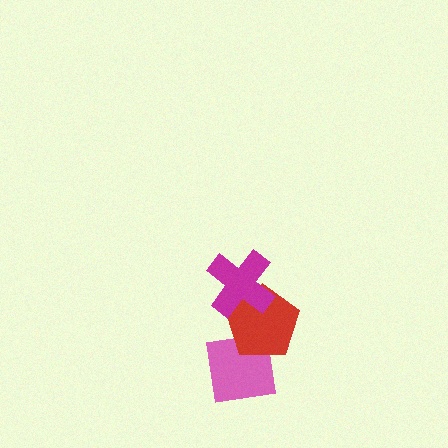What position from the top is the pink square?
The pink square is 3rd from the top.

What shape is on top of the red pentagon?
The magenta cross is on top of the red pentagon.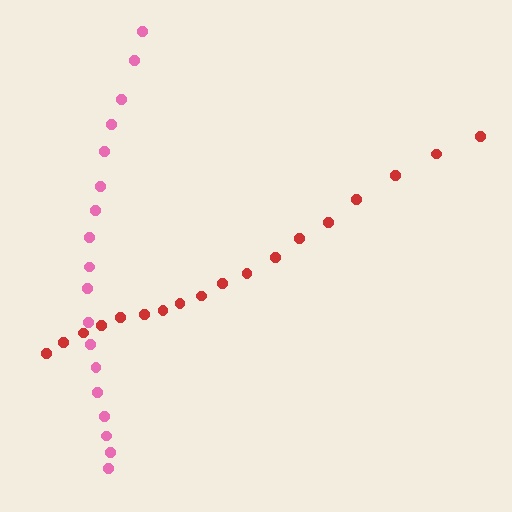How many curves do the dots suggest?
There are 2 distinct paths.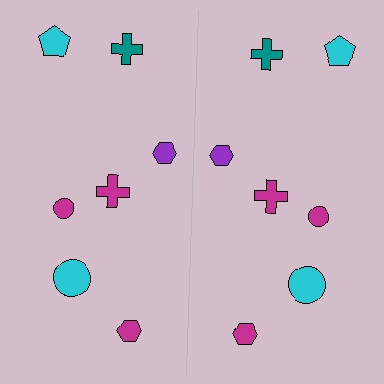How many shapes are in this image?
There are 14 shapes in this image.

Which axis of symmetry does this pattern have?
The pattern has a vertical axis of symmetry running through the center of the image.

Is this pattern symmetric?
Yes, this pattern has bilateral (reflection) symmetry.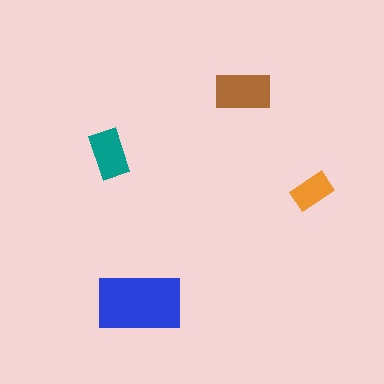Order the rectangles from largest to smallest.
the blue one, the brown one, the teal one, the orange one.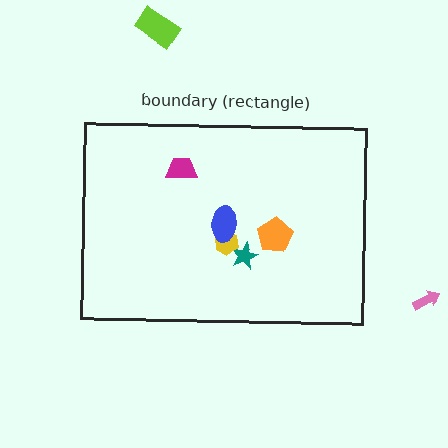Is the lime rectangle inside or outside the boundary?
Outside.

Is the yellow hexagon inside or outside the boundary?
Inside.